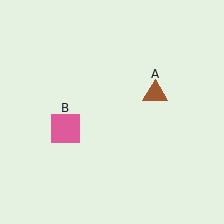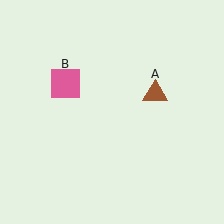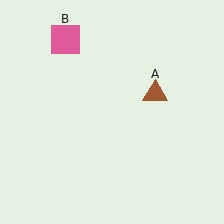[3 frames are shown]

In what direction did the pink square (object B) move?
The pink square (object B) moved up.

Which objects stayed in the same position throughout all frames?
Brown triangle (object A) remained stationary.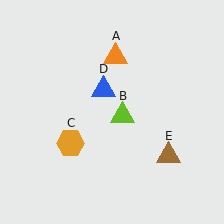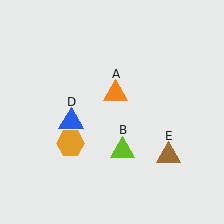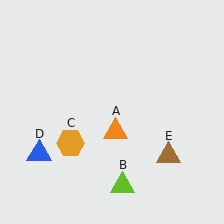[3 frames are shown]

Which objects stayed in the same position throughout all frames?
Orange hexagon (object C) and brown triangle (object E) remained stationary.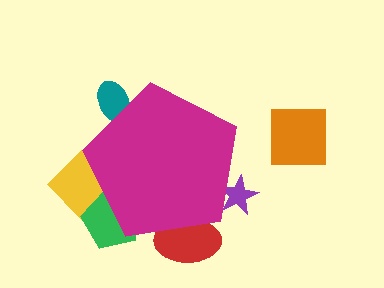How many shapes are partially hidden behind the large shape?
5 shapes are partially hidden.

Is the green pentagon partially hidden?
Yes, the green pentagon is partially hidden behind the magenta pentagon.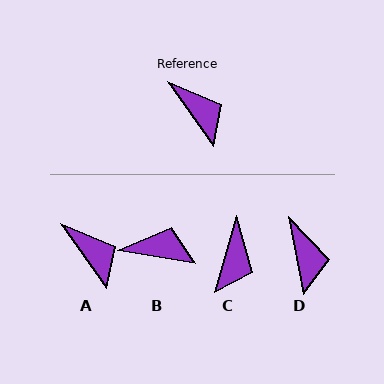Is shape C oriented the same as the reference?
No, it is off by about 51 degrees.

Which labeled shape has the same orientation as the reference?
A.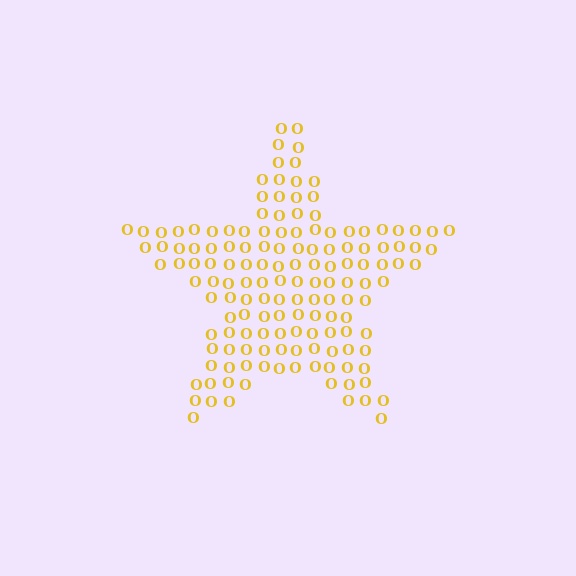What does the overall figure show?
The overall figure shows a star.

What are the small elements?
The small elements are letter O's.